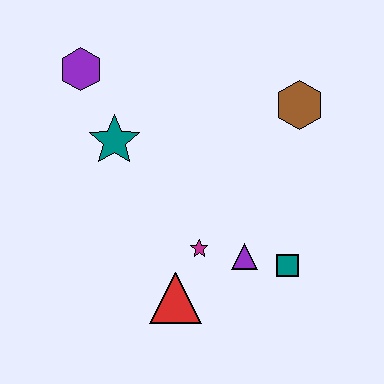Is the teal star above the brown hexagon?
No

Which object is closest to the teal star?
The purple hexagon is closest to the teal star.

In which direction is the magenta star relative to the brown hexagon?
The magenta star is below the brown hexagon.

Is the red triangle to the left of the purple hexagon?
No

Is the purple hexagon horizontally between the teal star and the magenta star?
No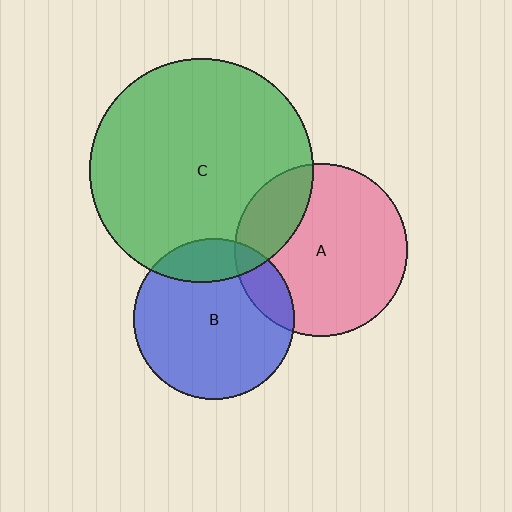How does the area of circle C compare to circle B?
Approximately 1.9 times.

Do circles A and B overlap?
Yes.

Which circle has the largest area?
Circle C (green).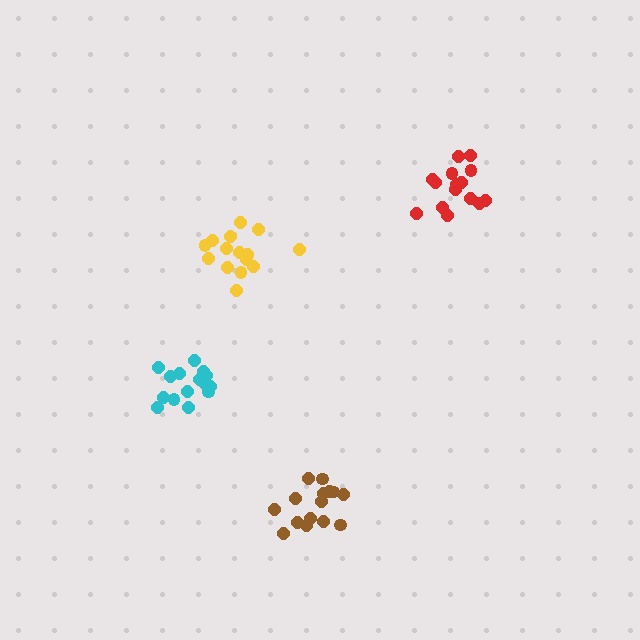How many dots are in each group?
Group 1: 16 dots, Group 2: 15 dots, Group 3: 15 dots, Group 4: 15 dots (61 total).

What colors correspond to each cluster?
The clusters are colored: yellow, brown, cyan, red.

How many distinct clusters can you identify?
There are 4 distinct clusters.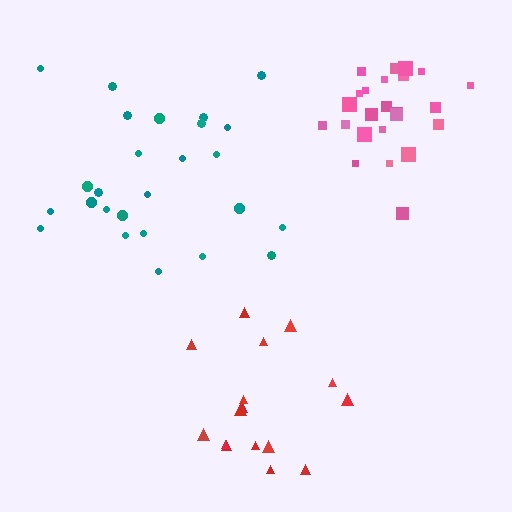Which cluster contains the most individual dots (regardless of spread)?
Teal (26).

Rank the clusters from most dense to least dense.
pink, teal, red.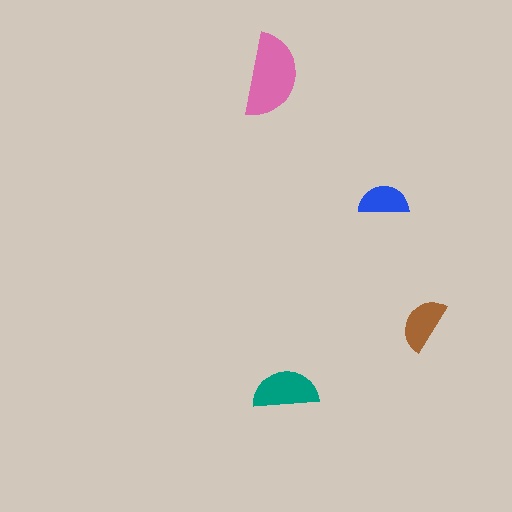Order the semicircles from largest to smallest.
the pink one, the teal one, the brown one, the blue one.